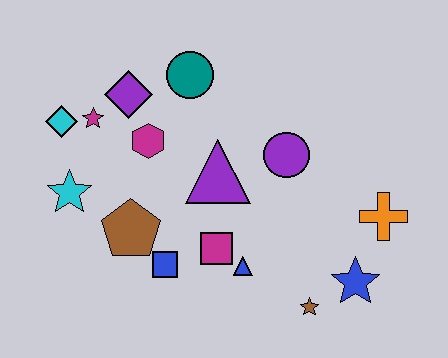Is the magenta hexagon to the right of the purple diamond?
Yes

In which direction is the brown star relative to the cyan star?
The brown star is to the right of the cyan star.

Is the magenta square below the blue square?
No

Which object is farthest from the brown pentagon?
The orange cross is farthest from the brown pentagon.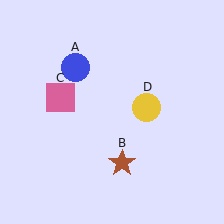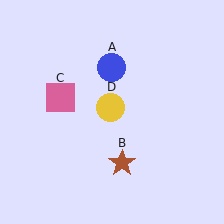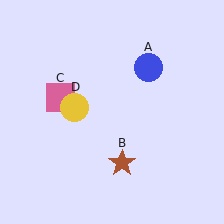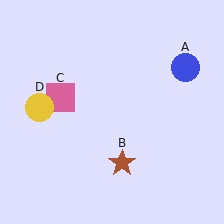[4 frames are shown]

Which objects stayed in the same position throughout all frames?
Brown star (object B) and pink square (object C) remained stationary.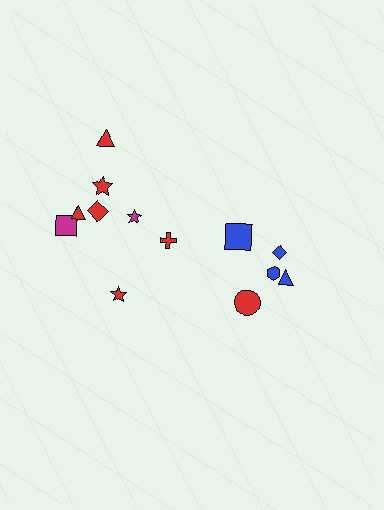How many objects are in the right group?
There are 5 objects.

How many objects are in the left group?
There are 8 objects.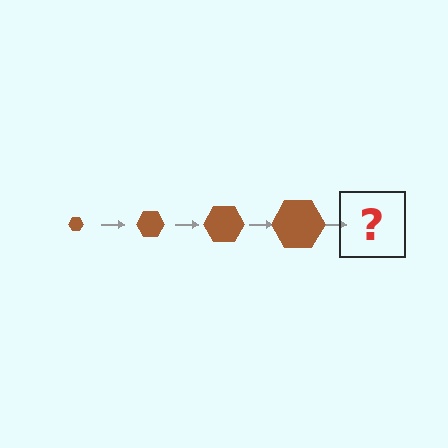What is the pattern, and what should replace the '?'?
The pattern is that the hexagon gets progressively larger each step. The '?' should be a brown hexagon, larger than the previous one.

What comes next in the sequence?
The next element should be a brown hexagon, larger than the previous one.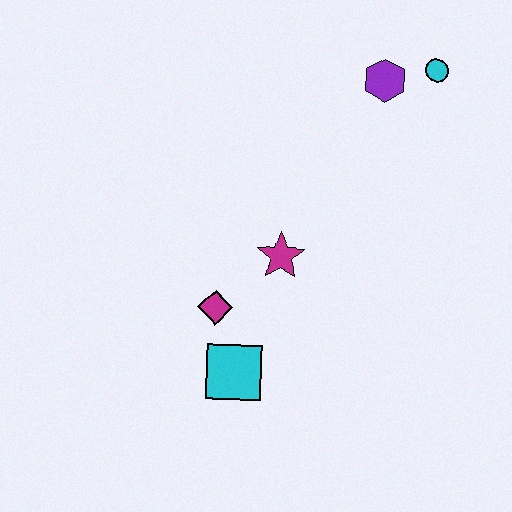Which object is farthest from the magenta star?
The cyan circle is farthest from the magenta star.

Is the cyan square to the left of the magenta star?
Yes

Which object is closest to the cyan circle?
The purple hexagon is closest to the cyan circle.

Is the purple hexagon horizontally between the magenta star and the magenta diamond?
No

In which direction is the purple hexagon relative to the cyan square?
The purple hexagon is above the cyan square.